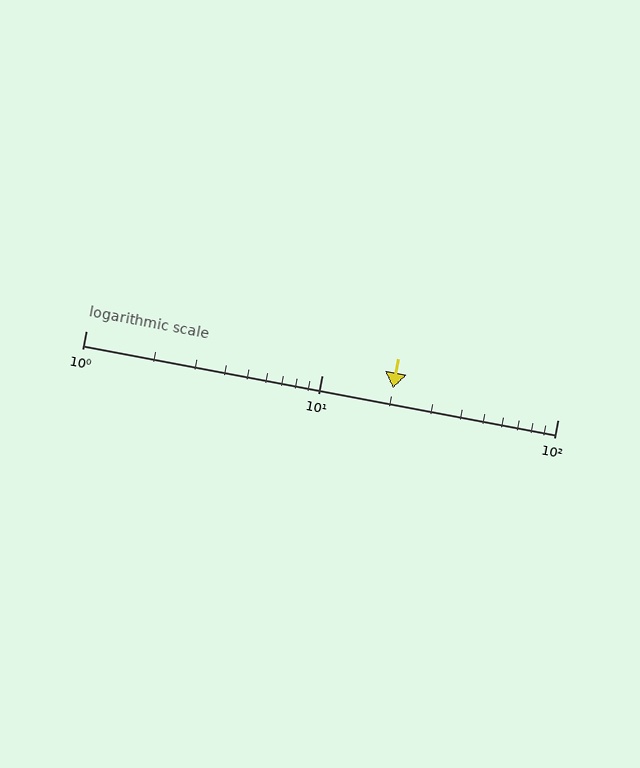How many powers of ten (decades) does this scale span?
The scale spans 2 decades, from 1 to 100.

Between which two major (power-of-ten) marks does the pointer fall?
The pointer is between 10 and 100.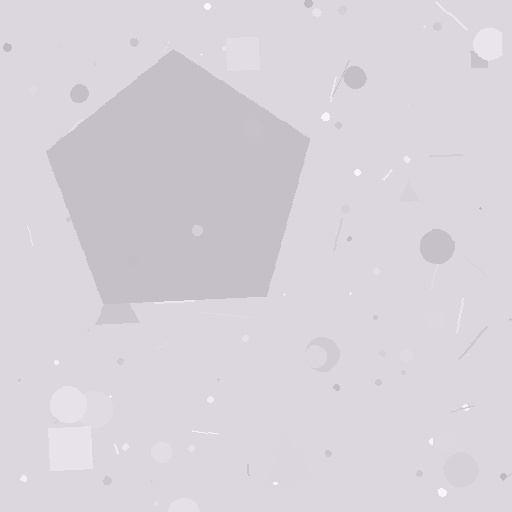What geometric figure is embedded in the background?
A pentagon is embedded in the background.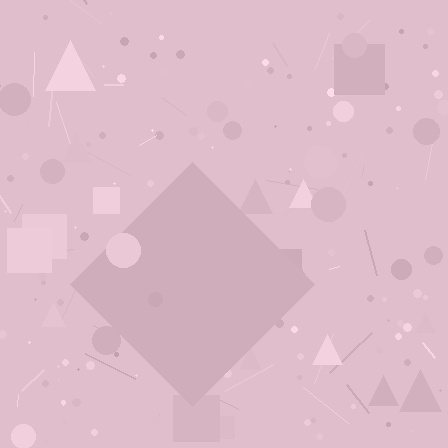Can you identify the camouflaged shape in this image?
The camouflaged shape is a diamond.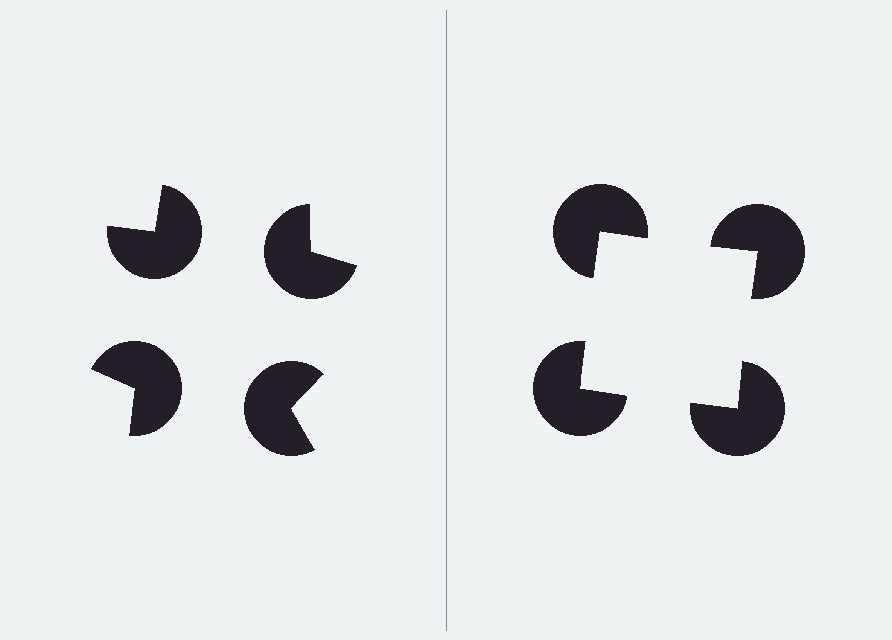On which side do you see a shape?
An illusory square appears on the right side. On the left side the wedge cuts are rotated, so no coherent shape forms.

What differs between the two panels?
The pac-man discs are positioned identically on both sides; only the wedge orientations differ. On the right they align to a square; on the left they are misaligned.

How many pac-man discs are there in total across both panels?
8 — 4 on each side.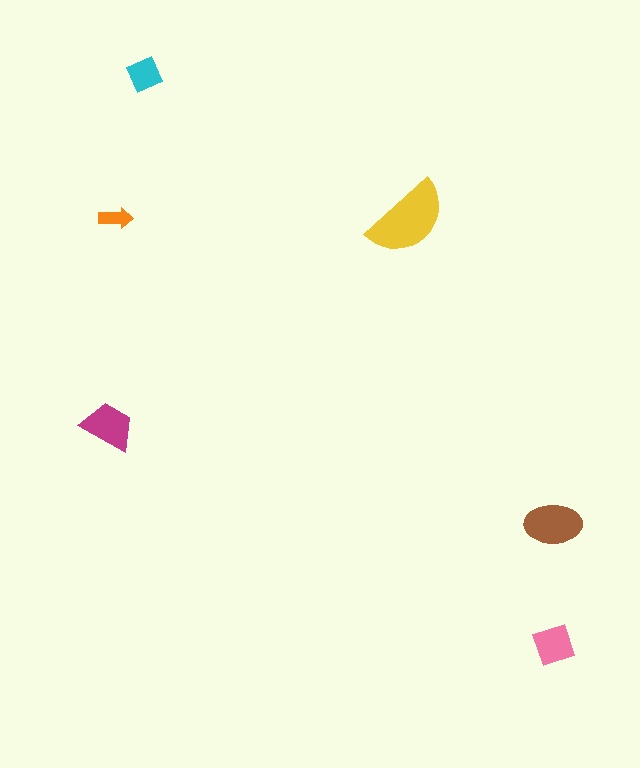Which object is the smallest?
The orange arrow.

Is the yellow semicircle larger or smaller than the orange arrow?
Larger.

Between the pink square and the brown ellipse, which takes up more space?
The brown ellipse.